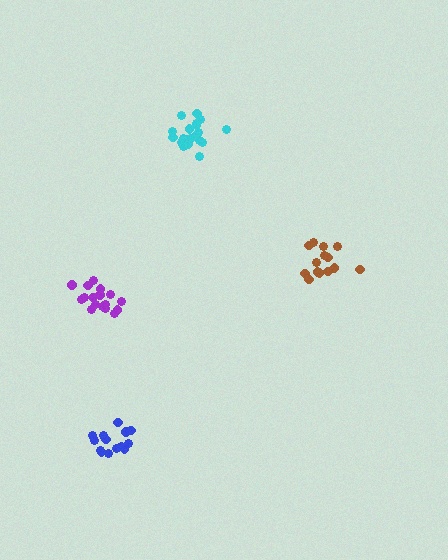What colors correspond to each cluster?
The clusters are colored: cyan, blue, purple, brown.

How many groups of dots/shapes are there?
There are 4 groups.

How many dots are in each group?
Group 1: 19 dots, Group 2: 14 dots, Group 3: 17 dots, Group 4: 14 dots (64 total).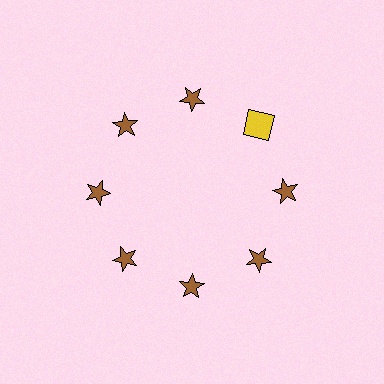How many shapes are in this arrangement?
There are 8 shapes arranged in a ring pattern.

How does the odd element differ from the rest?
It differs in both color (yellow instead of brown) and shape (square instead of star).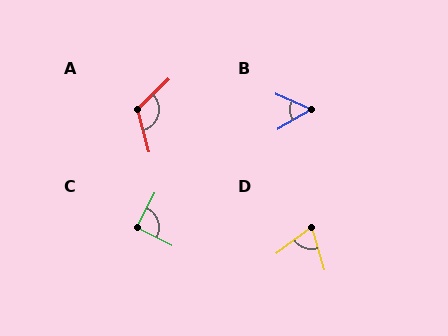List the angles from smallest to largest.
B (54°), D (70°), C (90°), A (119°).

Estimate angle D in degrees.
Approximately 70 degrees.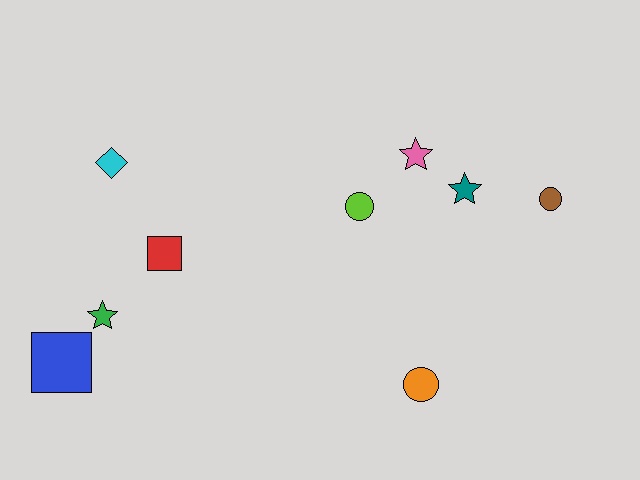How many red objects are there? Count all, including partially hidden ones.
There is 1 red object.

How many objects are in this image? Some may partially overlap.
There are 9 objects.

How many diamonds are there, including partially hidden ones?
There is 1 diamond.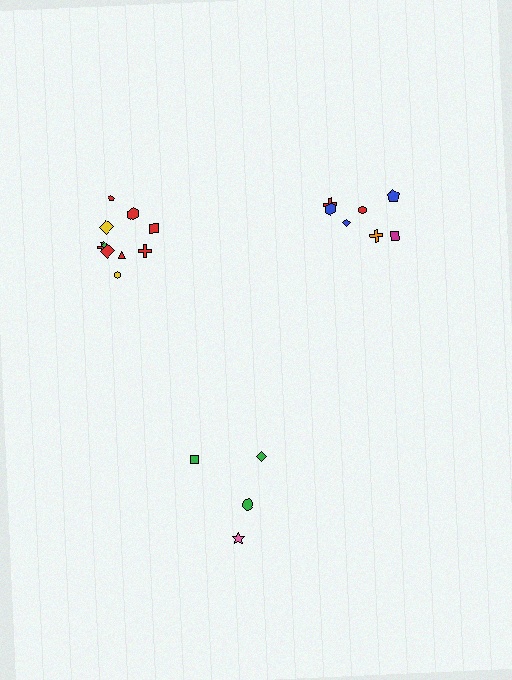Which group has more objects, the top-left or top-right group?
The top-left group.